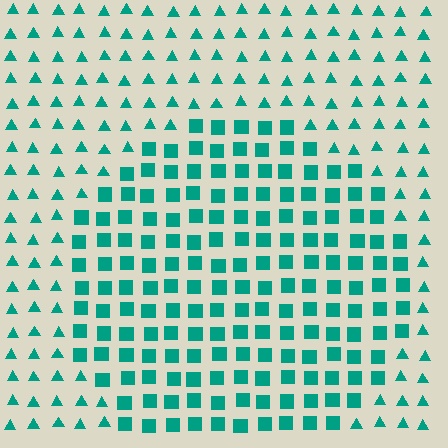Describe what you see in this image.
The image is filled with small teal elements arranged in a uniform grid. A circle-shaped region contains squares, while the surrounding area contains triangles. The boundary is defined purely by the change in element shape.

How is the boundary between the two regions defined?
The boundary is defined by a change in element shape: squares inside vs. triangles outside. All elements share the same color and spacing.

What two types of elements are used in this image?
The image uses squares inside the circle region and triangles outside it.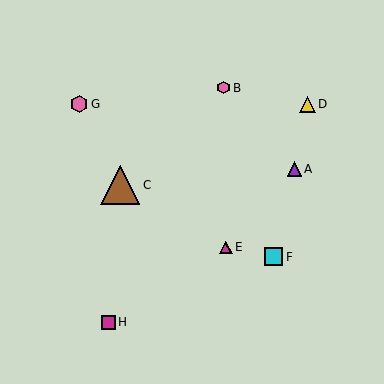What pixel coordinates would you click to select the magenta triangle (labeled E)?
Click at (226, 248) to select the magenta triangle E.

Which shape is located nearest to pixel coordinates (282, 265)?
The cyan square (labeled F) at (273, 257) is nearest to that location.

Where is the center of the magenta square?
The center of the magenta square is at (108, 322).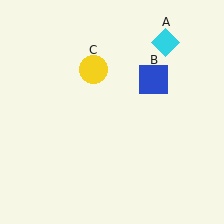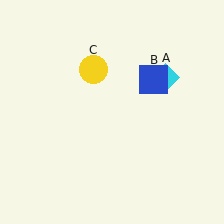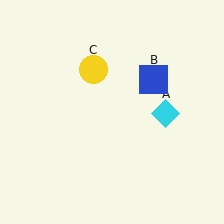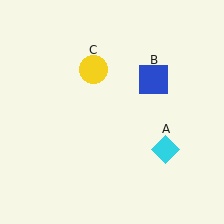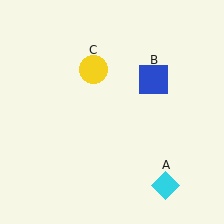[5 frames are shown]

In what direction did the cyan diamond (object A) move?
The cyan diamond (object A) moved down.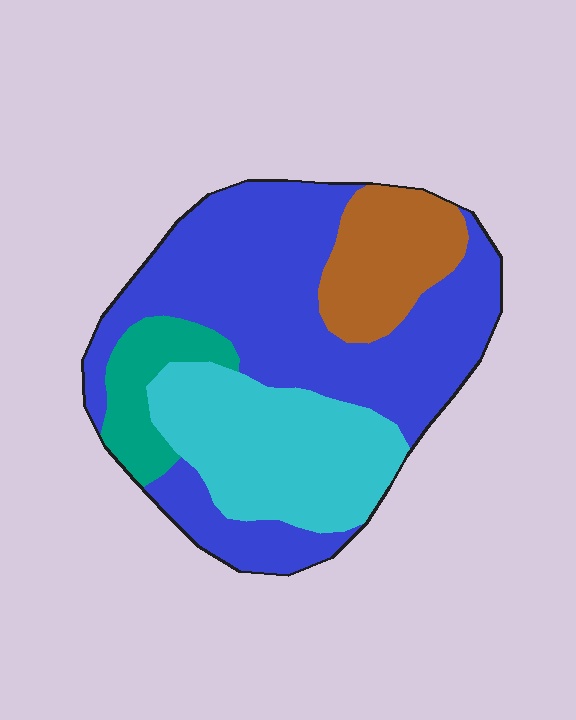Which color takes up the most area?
Blue, at roughly 50%.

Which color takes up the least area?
Teal, at roughly 10%.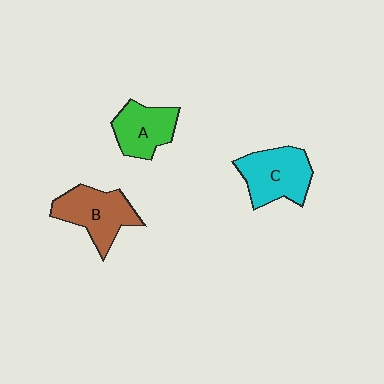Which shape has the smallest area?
Shape A (green).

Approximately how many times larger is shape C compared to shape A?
Approximately 1.2 times.